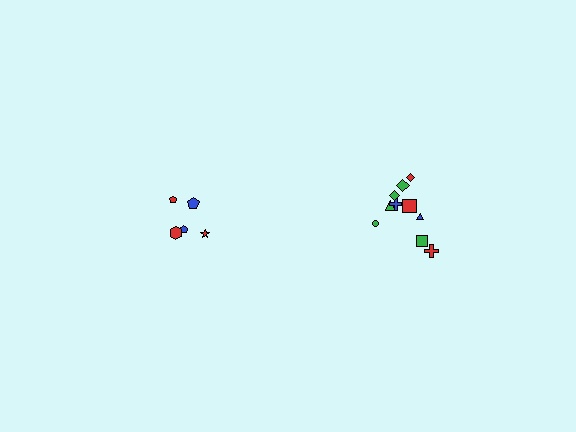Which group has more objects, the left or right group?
The right group.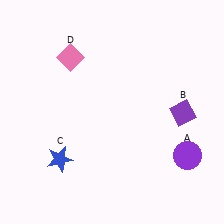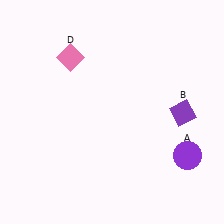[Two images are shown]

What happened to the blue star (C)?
The blue star (C) was removed in Image 2. It was in the bottom-left area of Image 1.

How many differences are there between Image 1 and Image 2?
There is 1 difference between the two images.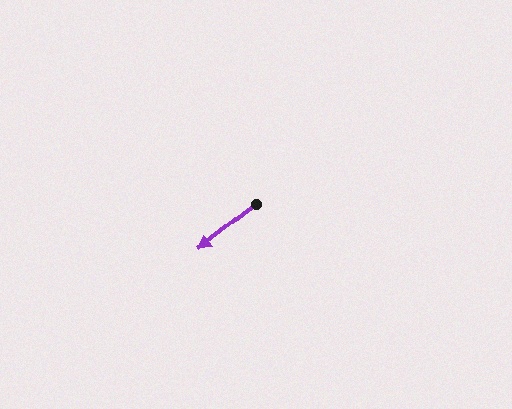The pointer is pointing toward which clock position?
Roughly 8 o'clock.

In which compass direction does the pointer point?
Southwest.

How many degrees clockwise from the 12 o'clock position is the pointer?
Approximately 231 degrees.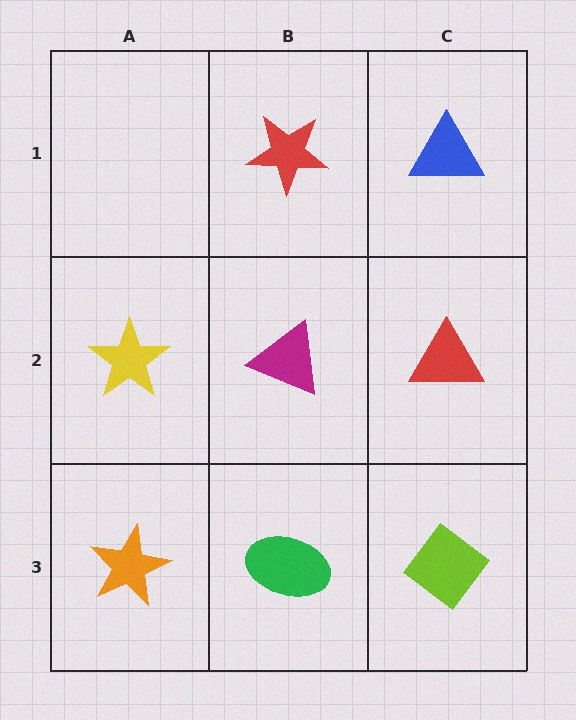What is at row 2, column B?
A magenta triangle.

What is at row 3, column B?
A green ellipse.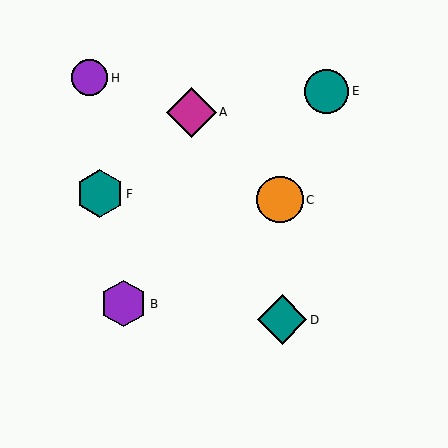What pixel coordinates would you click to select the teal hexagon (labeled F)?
Click at (100, 194) to select the teal hexagon F.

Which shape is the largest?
The teal diamond (labeled D) is the largest.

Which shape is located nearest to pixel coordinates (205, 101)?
The magenta diamond (labeled A) at (192, 112) is nearest to that location.